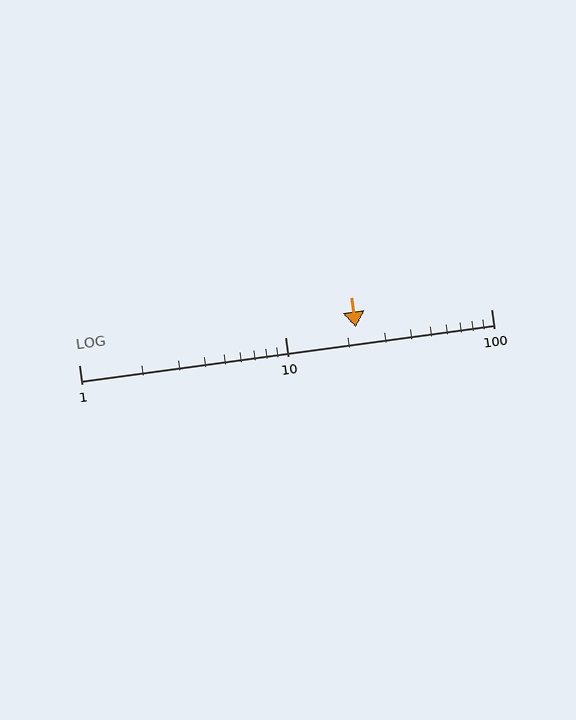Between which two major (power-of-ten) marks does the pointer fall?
The pointer is between 10 and 100.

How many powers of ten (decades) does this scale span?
The scale spans 2 decades, from 1 to 100.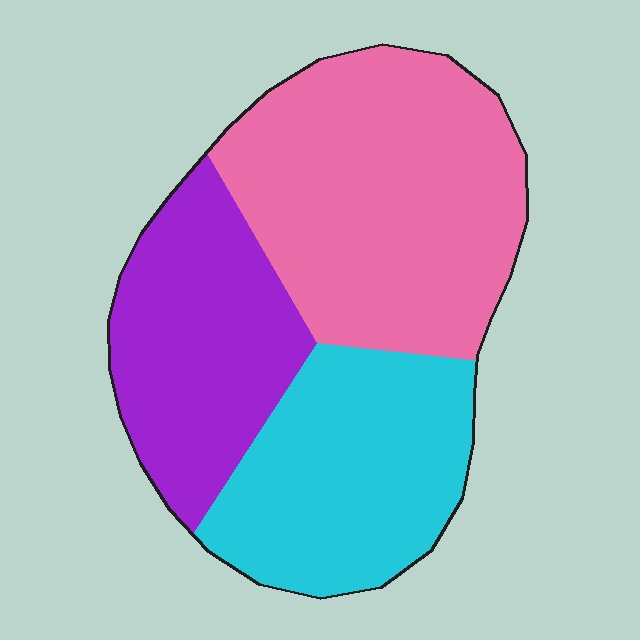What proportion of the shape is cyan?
Cyan takes up between a sixth and a third of the shape.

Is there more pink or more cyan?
Pink.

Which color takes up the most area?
Pink, at roughly 45%.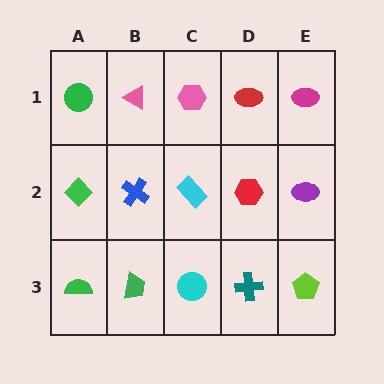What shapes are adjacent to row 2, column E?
A magenta ellipse (row 1, column E), a lime pentagon (row 3, column E), a red hexagon (row 2, column D).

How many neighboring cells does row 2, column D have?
4.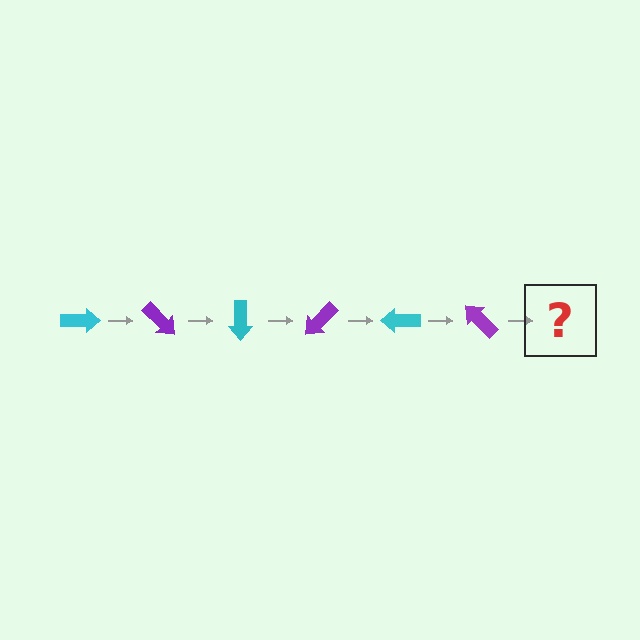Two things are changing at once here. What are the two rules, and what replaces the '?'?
The two rules are that it rotates 45 degrees each step and the color cycles through cyan and purple. The '?' should be a cyan arrow, rotated 270 degrees from the start.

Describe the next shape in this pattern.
It should be a cyan arrow, rotated 270 degrees from the start.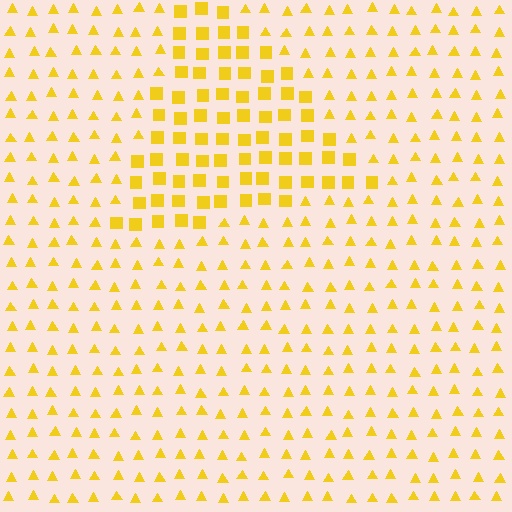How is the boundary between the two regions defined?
The boundary is defined by a change in element shape: squares inside vs. triangles outside. All elements share the same color and spacing.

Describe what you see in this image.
The image is filled with small yellow elements arranged in a uniform grid. A triangle-shaped region contains squares, while the surrounding area contains triangles. The boundary is defined purely by the change in element shape.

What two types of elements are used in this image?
The image uses squares inside the triangle region and triangles outside it.